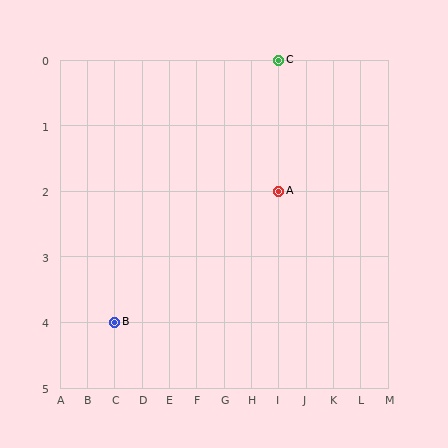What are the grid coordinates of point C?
Point C is at grid coordinates (I, 0).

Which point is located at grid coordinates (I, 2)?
Point A is at (I, 2).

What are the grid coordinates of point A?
Point A is at grid coordinates (I, 2).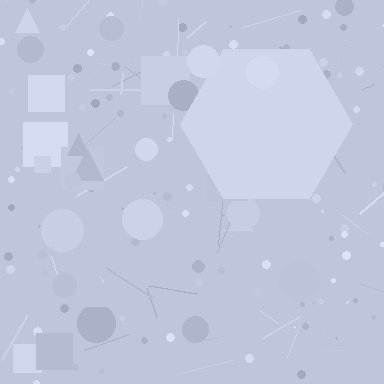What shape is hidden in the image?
A hexagon is hidden in the image.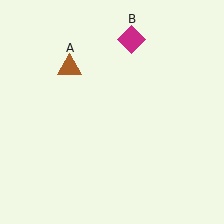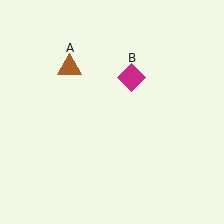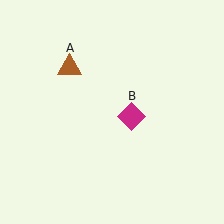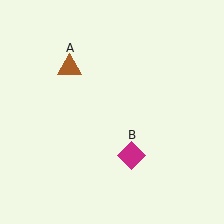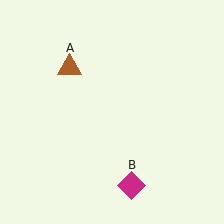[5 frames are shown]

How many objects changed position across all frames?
1 object changed position: magenta diamond (object B).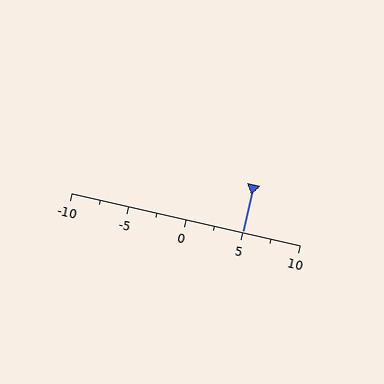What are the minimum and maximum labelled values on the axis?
The axis runs from -10 to 10.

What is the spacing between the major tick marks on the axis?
The major ticks are spaced 5 apart.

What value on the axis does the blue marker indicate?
The marker indicates approximately 5.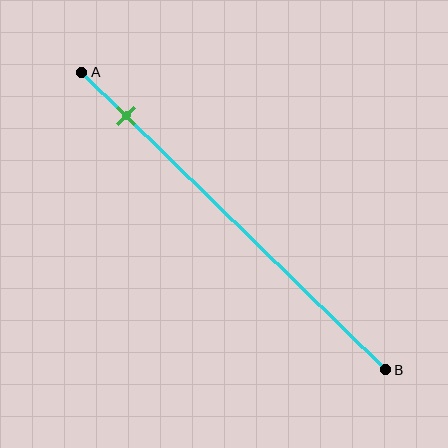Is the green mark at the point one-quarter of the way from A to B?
No, the mark is at about 15% from A, not at the 25% one-quarter point.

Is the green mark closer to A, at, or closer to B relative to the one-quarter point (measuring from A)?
The green mark is closer to point A than the one-quarter point of segment AB.